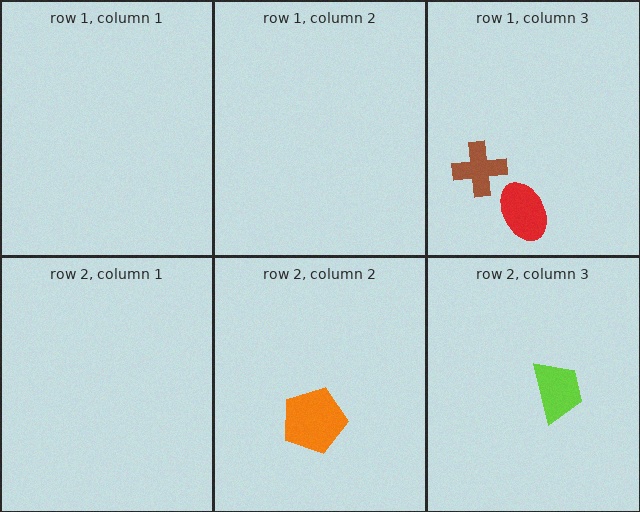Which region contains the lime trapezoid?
The row 2, column 3 region.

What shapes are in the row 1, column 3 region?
The brown cross, the red ellipse.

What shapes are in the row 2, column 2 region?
The orange pentagon.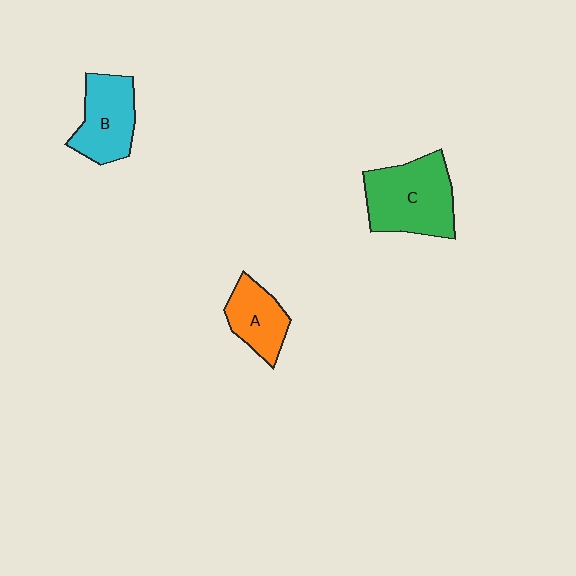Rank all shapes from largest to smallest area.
From largest to smallest: C (green), B (cyan), A (orange).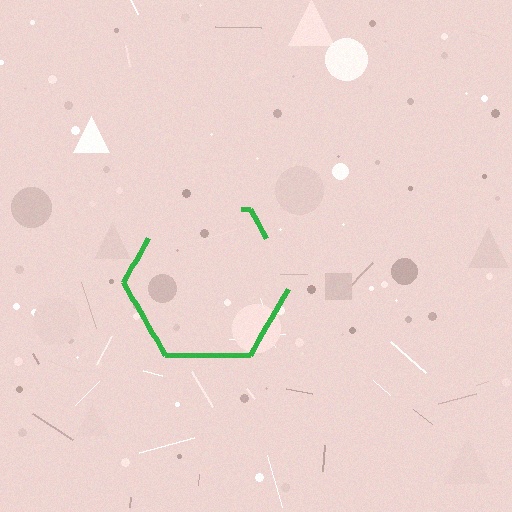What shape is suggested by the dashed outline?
The dashed outline suggests a hexagon.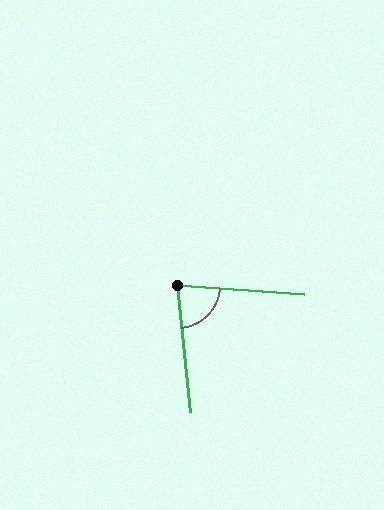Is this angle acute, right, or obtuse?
It is acute.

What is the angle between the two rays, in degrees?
Approximately 80 degrees.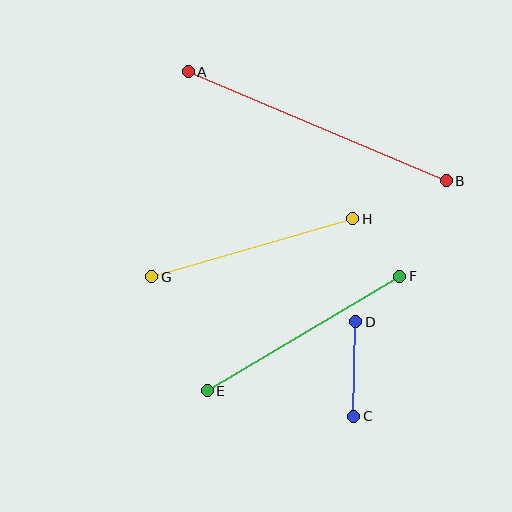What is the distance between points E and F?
The distance is approximately 224 pixels.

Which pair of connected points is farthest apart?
Points A and B are farthest apart.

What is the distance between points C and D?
The distance is approximately 95 pixels.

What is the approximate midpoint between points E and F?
The midpoint is at approximately (304, 334) pixels.